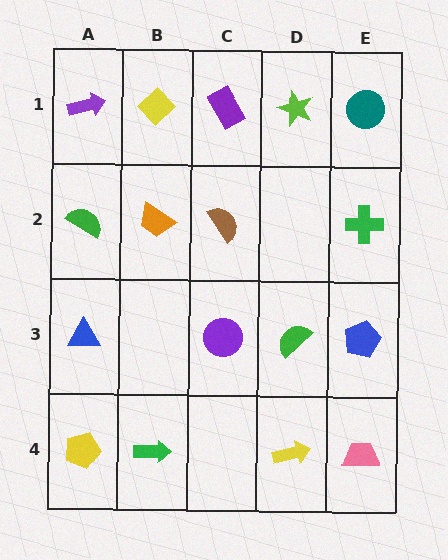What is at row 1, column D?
A lime star.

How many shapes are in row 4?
4 shapes.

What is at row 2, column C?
A brown semicircle.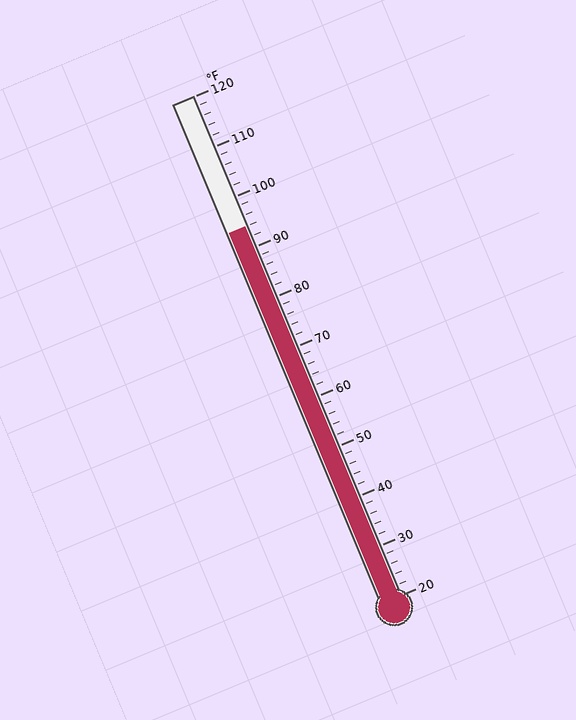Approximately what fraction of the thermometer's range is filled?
The thermometer is filled to approximately 75% of its range.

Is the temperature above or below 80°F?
The temperature is above 80°F.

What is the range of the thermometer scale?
The thermometer scale ranges from 20°F to 120°F.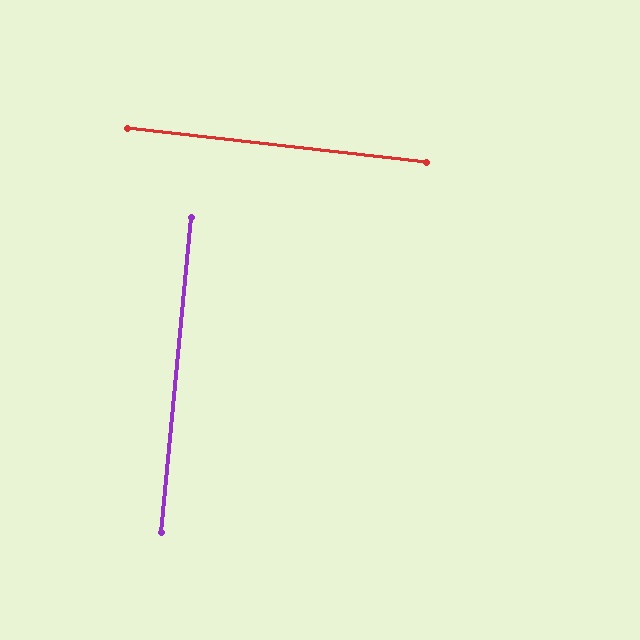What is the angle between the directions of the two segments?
Approximately 89 degrees.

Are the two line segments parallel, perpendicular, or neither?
Perpendicular — they meet at approximately 89°.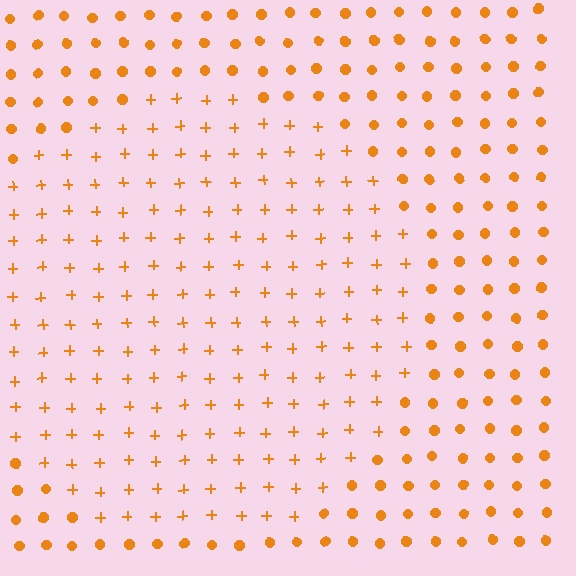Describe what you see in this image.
The image is filled with small orange elements arranged in a uniform grid. A circle-shaped region contains plus signs, while the surrounding area contains circles. The boundary is defined purely by the change in element shape.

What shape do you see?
I see a circle.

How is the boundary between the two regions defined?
The boundary is defined by a change in element shape: plus signs inside vs. circles outside. All elements share the same color and spacing.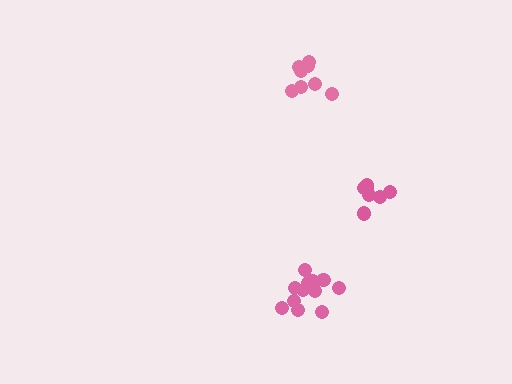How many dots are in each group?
Group 1: 8 dots, Group 2: 13 dots, Group 3: 8 dots (29 total).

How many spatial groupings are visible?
There are 3 spatial groupings.